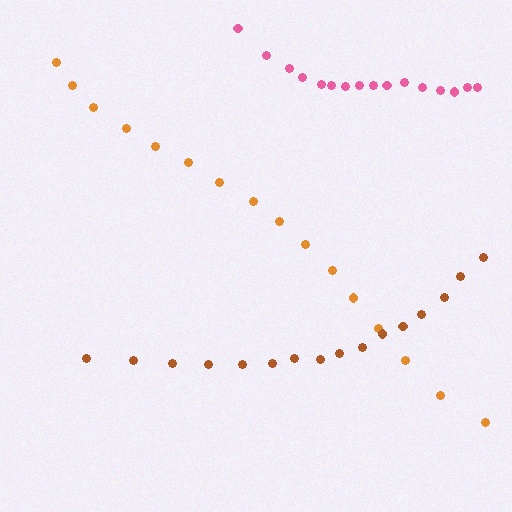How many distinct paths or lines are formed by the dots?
There are 3 distinct paths.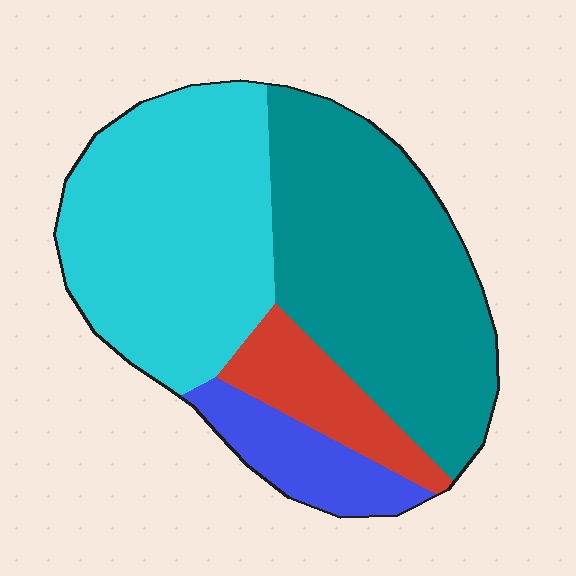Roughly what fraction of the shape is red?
Red covers about 10% of the shape.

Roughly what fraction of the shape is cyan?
Cyan covers around 40% of the shape.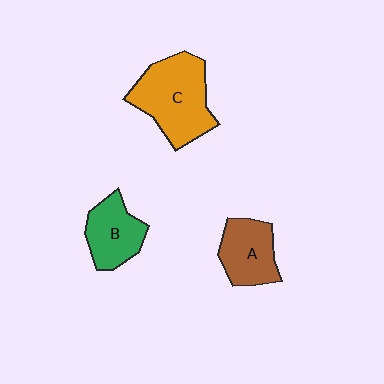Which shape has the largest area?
Shape C (orange).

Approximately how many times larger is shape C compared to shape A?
Approximately 1.6 times.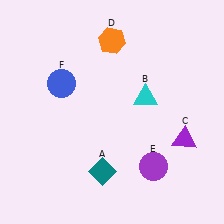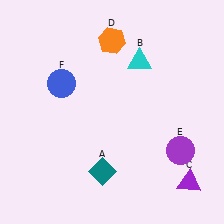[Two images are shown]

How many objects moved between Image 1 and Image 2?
3 objects moved between the two images.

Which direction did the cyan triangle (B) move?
The cyan triangle (B) moved up.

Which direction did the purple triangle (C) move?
The purple triangle (C) moved down.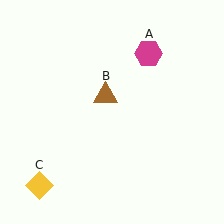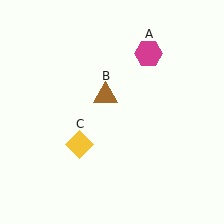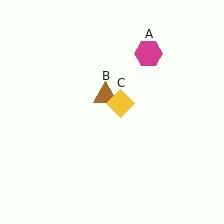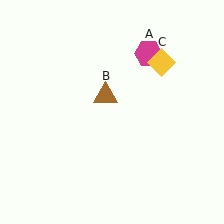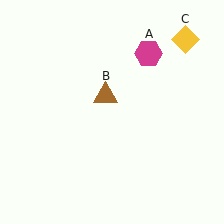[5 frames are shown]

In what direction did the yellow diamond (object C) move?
The yellow diamond (object C) moved up and to the right.